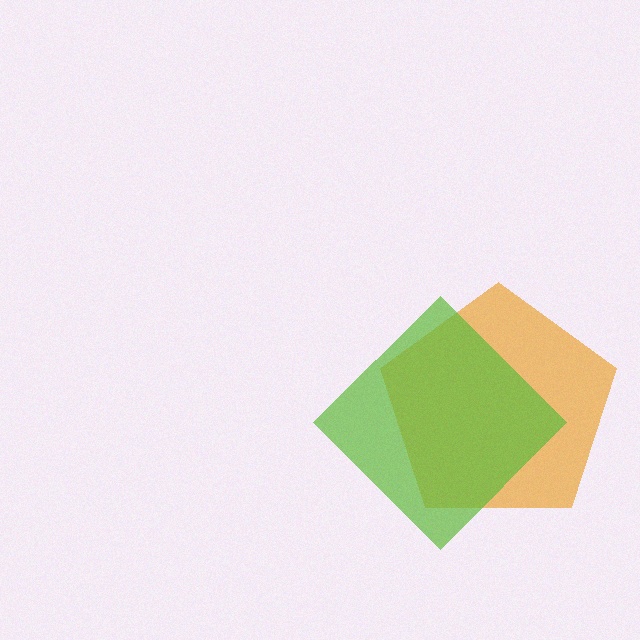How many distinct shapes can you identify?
There are 2 distinct shapes: an orange pentagon, a lime diamond.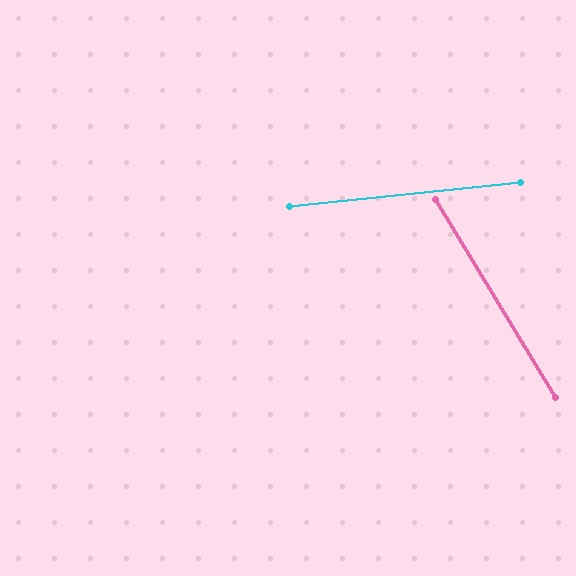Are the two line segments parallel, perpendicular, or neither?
Neither parallel nor perpendicular — they differ by about 65°.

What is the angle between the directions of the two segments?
Approximately 65 degrees.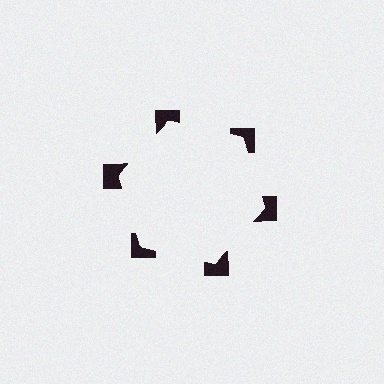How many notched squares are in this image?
There are 6 — one at each vertex of the illusory hexagon.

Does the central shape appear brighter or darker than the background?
It typically appears slightly brighter than the background, even though no actual brightness change is drawn.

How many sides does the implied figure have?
6 sides.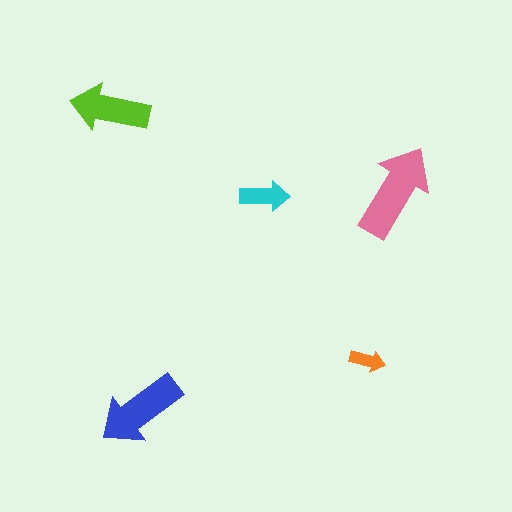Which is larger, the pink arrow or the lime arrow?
The pink one.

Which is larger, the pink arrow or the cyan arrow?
The pink one.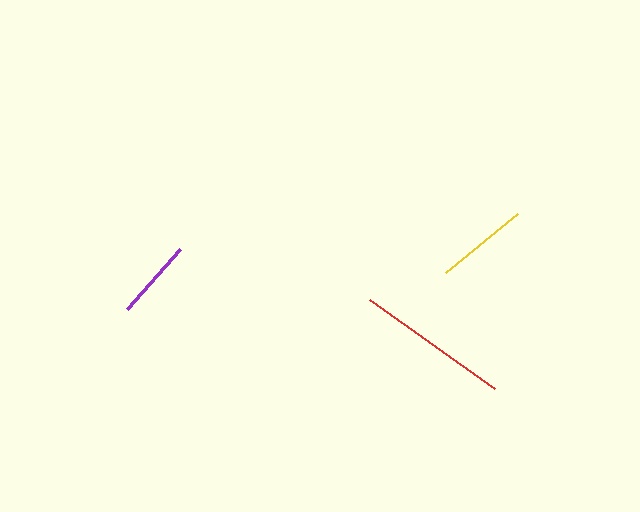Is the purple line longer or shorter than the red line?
The red line is longer than the purple line.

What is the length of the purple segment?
The purple segment is approximately 80 pixels long.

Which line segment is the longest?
The red line is the longest at approximately 153 pixels.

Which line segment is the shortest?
The purple line is the shortest at approximately 80 pixels.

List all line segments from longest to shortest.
From longest to shortest: red, yellow, purple.